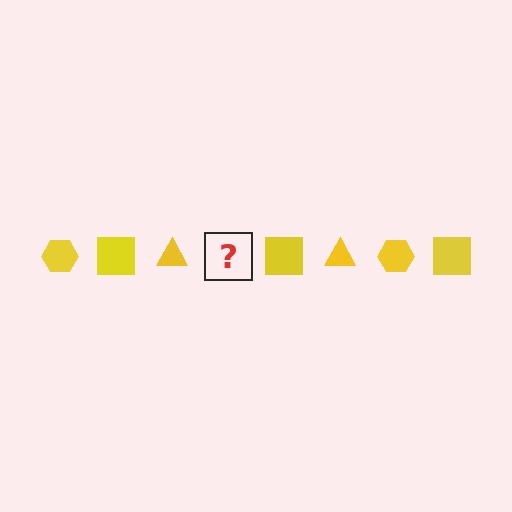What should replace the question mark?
The question mark should be replaced with a yellow hexagon.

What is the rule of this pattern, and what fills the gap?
The rule is that the pattern cycles through hexagon, square, triangle shapes in yellow. The gap should be filled with a yellow hexagon.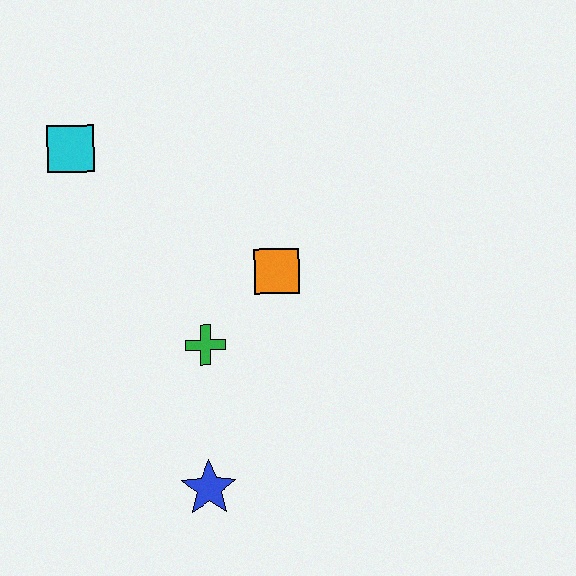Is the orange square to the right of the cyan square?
Yes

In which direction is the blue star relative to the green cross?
The blue star is below the green cross.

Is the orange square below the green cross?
No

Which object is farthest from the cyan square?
The blue star is farthest from the cyan square.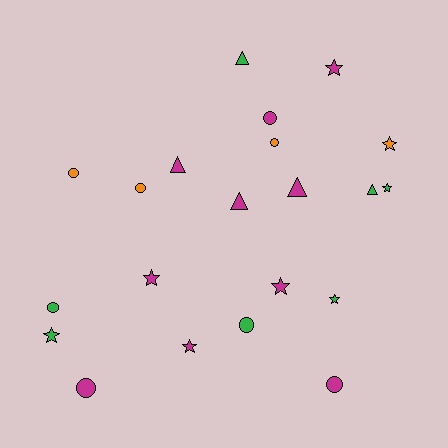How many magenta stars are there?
There are 4 magenta stars.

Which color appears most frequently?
Magenta, with 10 objects.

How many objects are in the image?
There are 21 objects.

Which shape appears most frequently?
Circle, with 8 objects.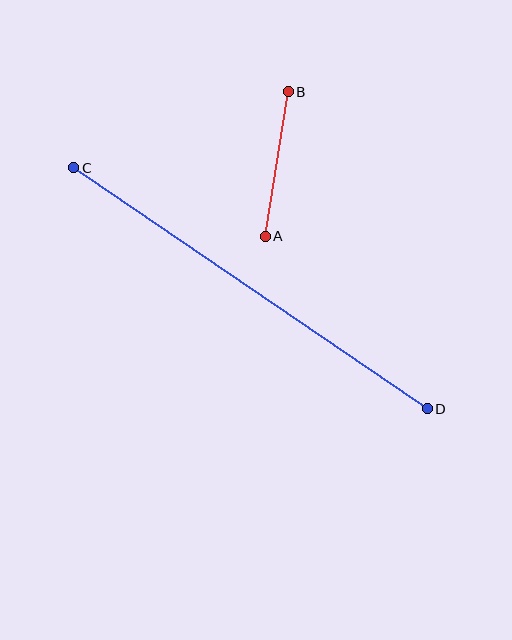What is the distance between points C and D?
The distance is approximately 428 pixels.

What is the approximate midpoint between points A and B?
The midpoint is at approximately (277, 164) pixels.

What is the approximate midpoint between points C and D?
The midpoint is at approximately (251, 288) pixels.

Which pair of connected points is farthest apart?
Points C and D are farthest apart.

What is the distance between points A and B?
The distance is approximately 146 pixels.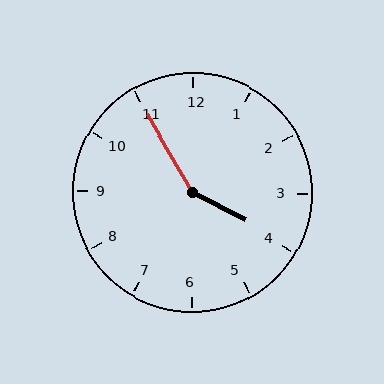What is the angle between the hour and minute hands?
Approximately 148 degrees.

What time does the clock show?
3:55.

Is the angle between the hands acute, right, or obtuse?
It is obtuse.